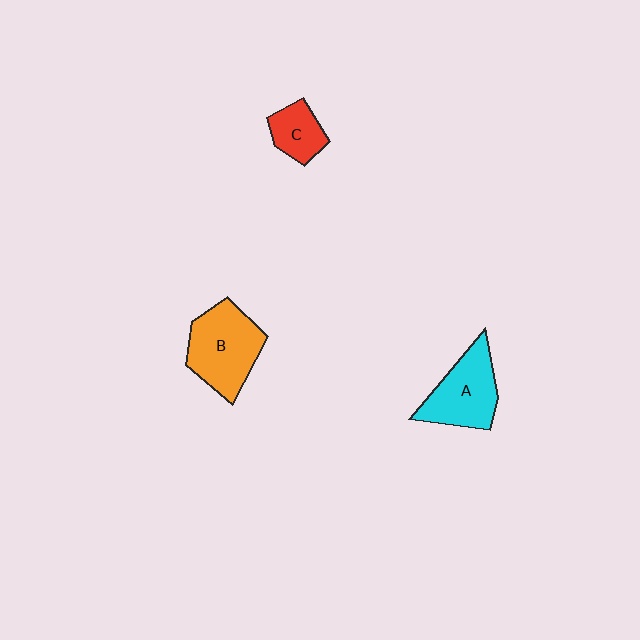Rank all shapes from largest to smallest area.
From largest to smallest: B (orange), A (cyan), C (red).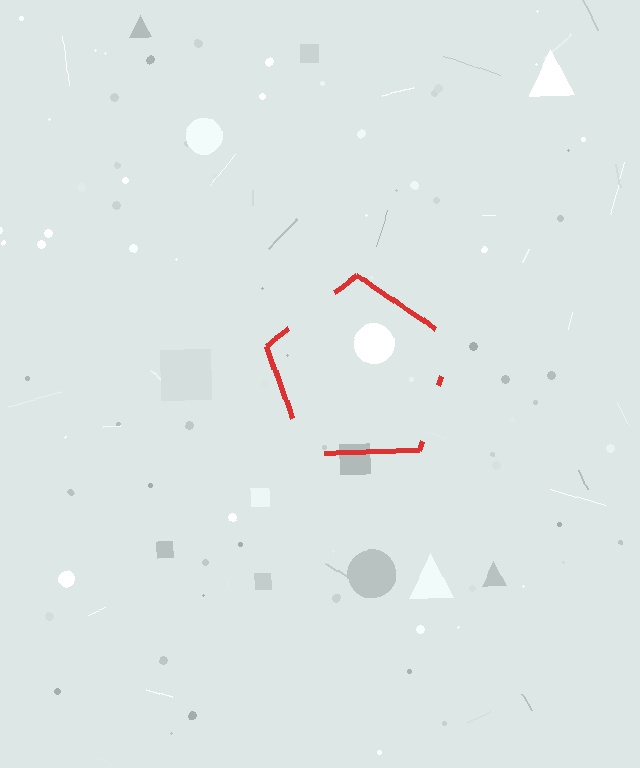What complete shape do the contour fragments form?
The contour fragments form a pentagon.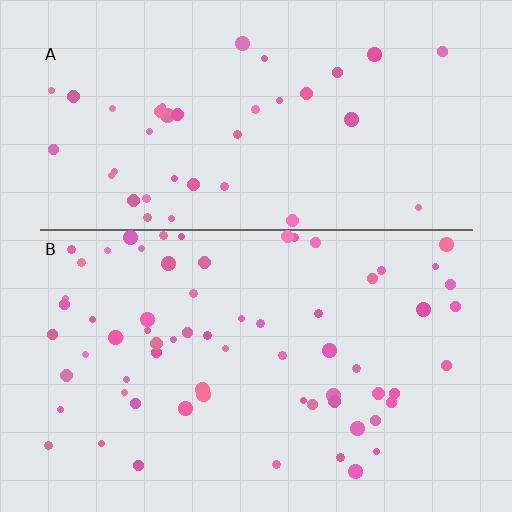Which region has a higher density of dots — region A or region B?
B (the bottom).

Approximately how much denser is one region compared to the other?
Approximately 1.7× — region B over region A.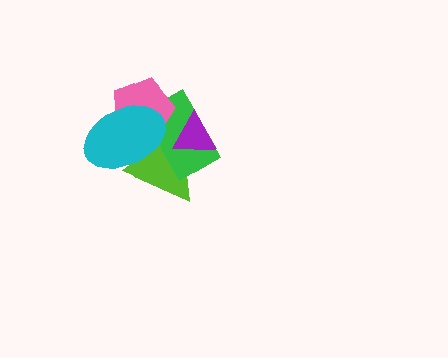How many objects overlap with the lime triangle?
4 objects overlap with the lime triangle.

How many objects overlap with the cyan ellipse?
3 objects overlap with the cyan ellipse.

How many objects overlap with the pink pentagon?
3 objects overlap with the pink pentagon.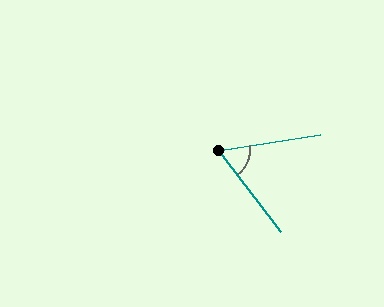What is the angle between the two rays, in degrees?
Approximately 62 degrees.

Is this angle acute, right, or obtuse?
It is acute.